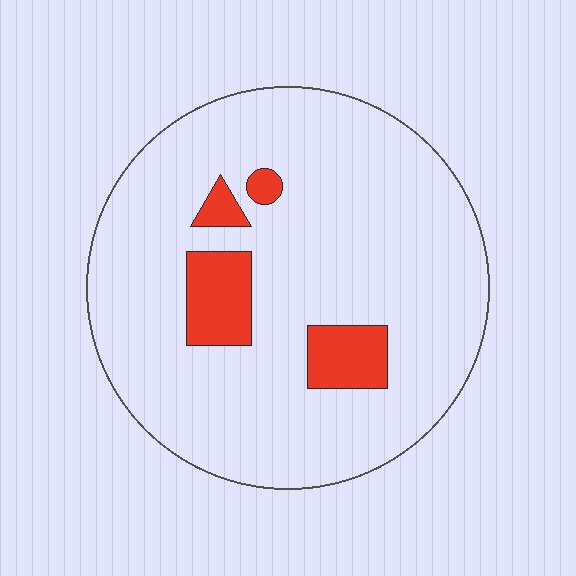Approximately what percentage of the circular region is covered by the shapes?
Approximately 10%.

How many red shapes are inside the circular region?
4.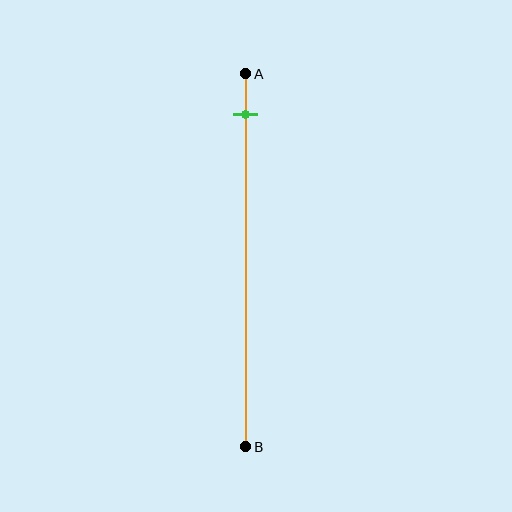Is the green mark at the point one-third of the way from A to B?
No, the mark is at about 10% from A, not at the 33% one-third point.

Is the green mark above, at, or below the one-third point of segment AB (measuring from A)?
The green mark is above the one-third point of segment AB.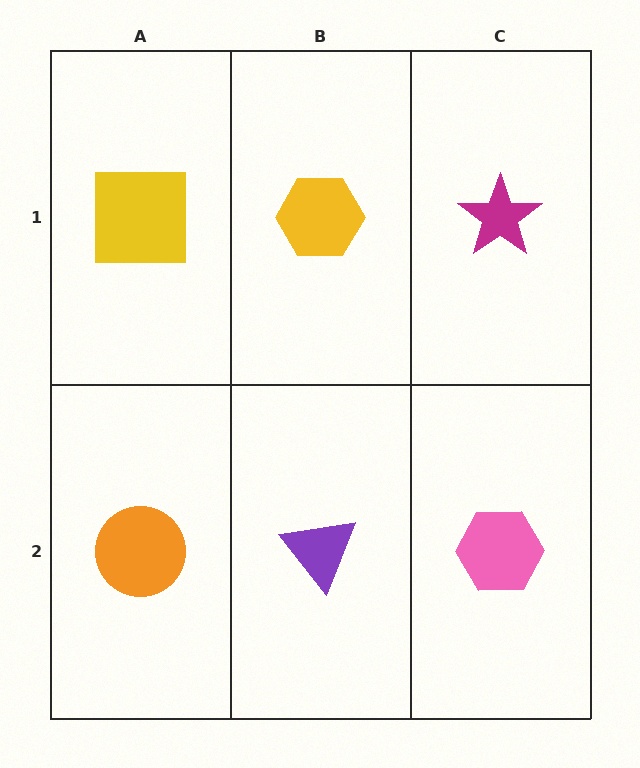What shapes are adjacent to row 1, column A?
An orange circle (row 2, column A), a yellow hexagon (row 1, column B).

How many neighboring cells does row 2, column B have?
3.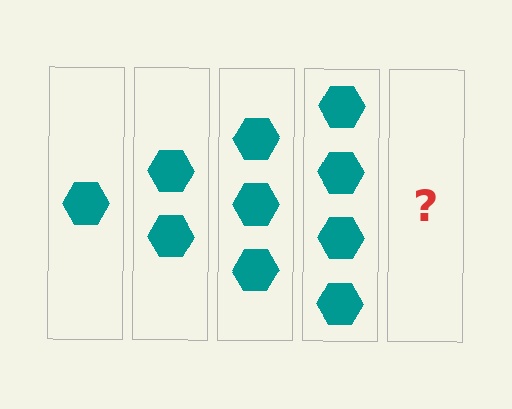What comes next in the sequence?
The next element should be 5 hexagons.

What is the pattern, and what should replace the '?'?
The pattern is that each step adds one more hexagon. The '?' should be 5 hexagons.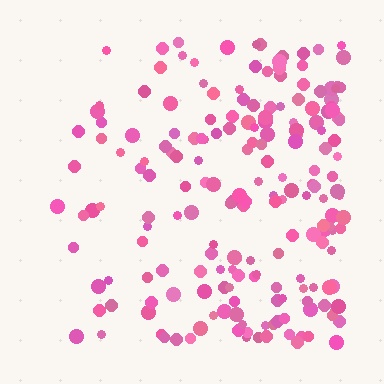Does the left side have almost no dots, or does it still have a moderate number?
Still a moderate number, just noticeably fewer than the right.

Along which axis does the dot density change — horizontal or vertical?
Horizontal.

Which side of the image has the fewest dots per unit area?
The left.